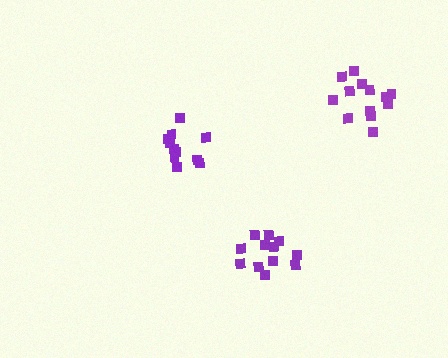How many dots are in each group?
Group 1: 12 dots, Group 2: 11 dots, Group 3: 13 dots (36 total).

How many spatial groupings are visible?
There are 3 spatial groupings.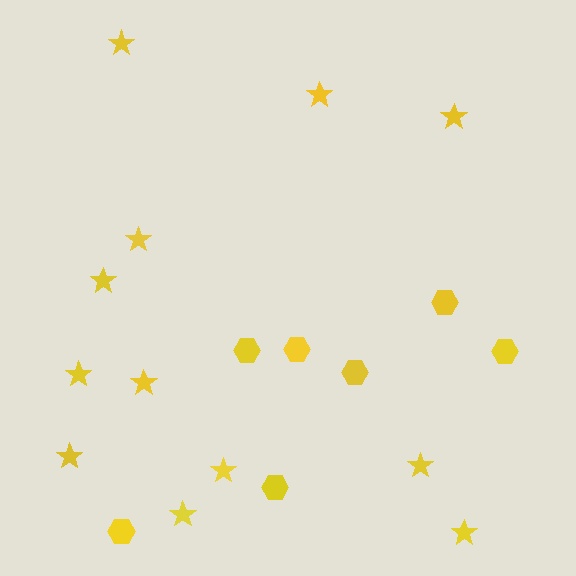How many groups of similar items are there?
There are 2 groups: one group of stars (12) and one group of hexagons (7).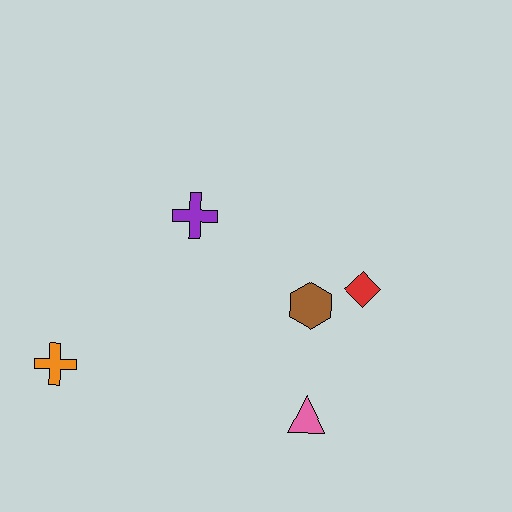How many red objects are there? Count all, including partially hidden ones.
There is 1 red object.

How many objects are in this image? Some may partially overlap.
There are 5 objects.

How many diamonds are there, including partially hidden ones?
There is 1 diamond.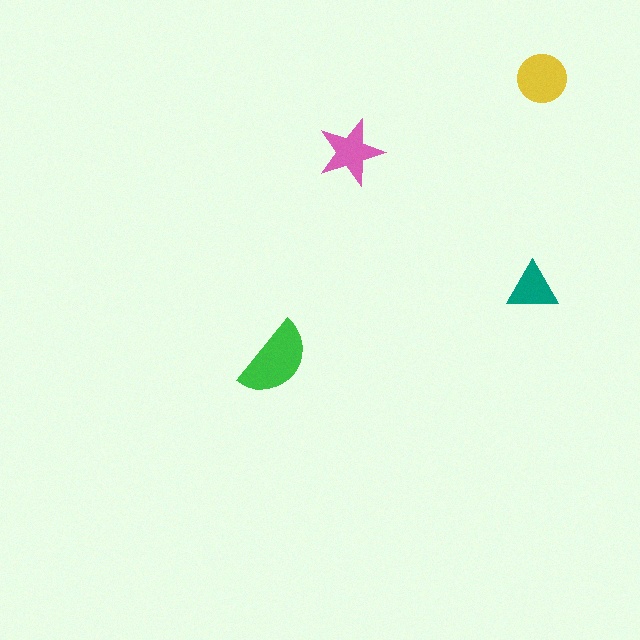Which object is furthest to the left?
The green semicircle is leftmost.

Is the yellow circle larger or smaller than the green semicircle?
Smaller.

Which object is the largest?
The green semicircle.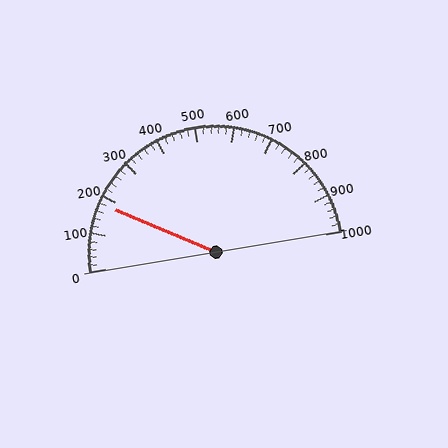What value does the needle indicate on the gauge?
The needle indicates approximately 180.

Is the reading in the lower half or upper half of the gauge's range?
The reading is in the lower half of the range (0 to 1000).